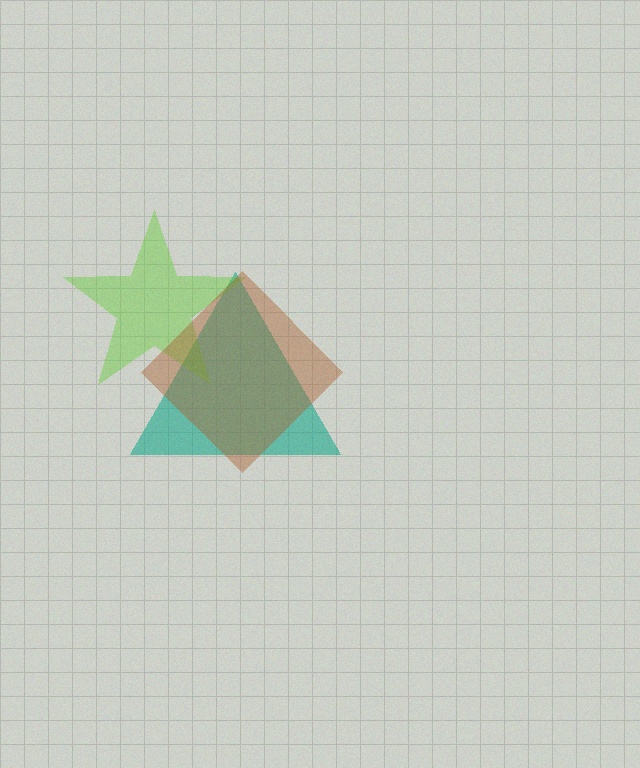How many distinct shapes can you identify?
There are 3 distinct shapes: a teal triangle, a lime star, a brown diamond.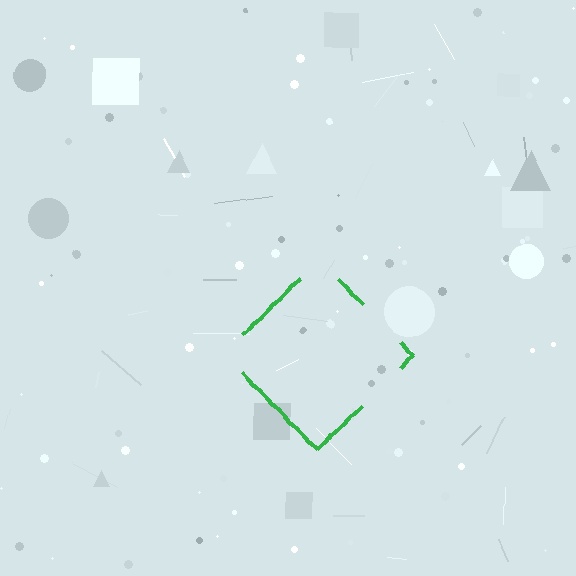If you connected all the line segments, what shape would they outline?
They would outline a diamond.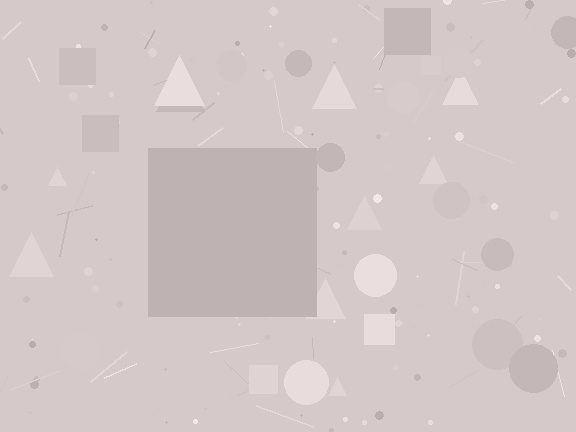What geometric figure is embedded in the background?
A square is embedded in the background.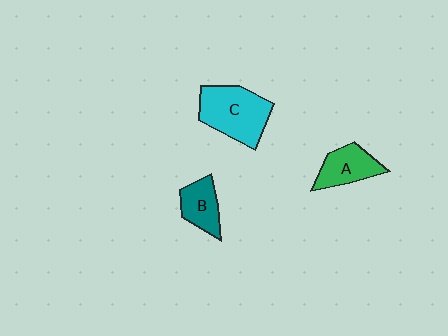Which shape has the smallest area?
Shape B (teal).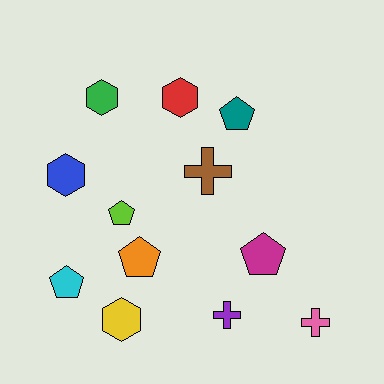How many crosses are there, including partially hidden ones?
There are 3 crosses.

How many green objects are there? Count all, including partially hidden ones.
There is 1 green object.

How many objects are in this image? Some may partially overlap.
There are 12 objects.